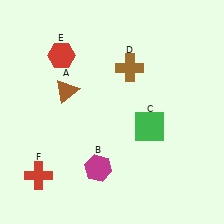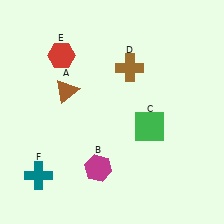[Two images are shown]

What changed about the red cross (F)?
In Image 1, F is red. In Image 2, it changed to teal.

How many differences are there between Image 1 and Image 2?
There is 1 difference between the two images.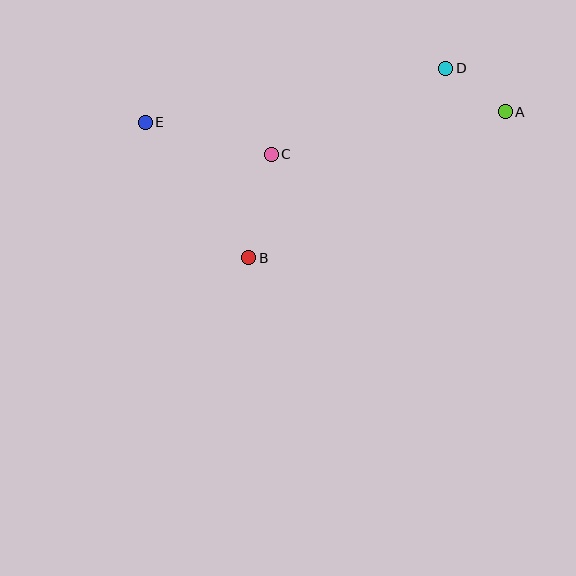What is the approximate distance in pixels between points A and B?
The distance between A and B is approximately 295 pixels.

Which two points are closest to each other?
Points A and D are closest to each other.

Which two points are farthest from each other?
Points A and E are farthest from each other.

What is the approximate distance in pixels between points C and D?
The distance between C and D is approximately 195 pixels.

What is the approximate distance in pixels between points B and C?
The distance between B and C is approximately 106 pixels.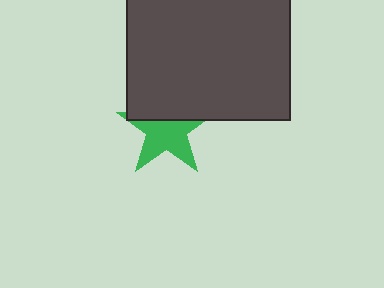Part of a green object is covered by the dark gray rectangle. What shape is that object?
It is a star.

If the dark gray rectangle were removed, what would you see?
You would see the complete green star.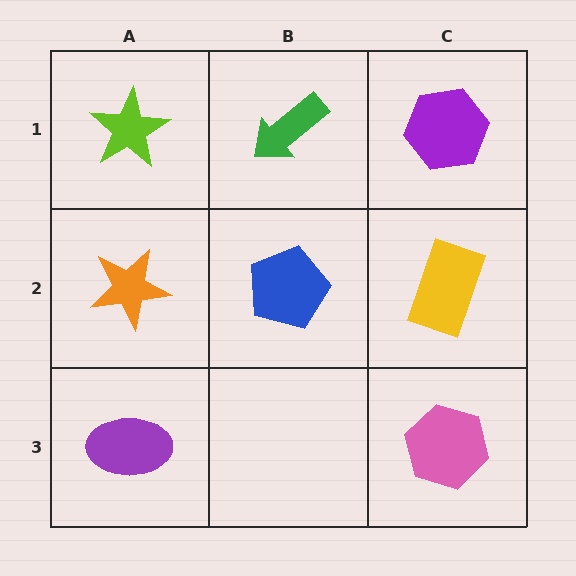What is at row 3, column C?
A pink hexagon.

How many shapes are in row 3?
2 shapes.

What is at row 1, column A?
A lime star.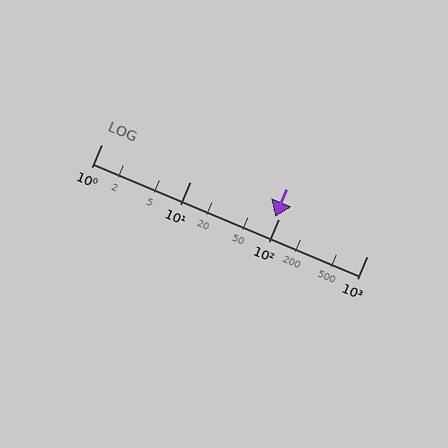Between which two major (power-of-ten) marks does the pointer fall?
The pointer is between 10 and 100.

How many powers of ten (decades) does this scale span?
The scale spans 3 decades, from 1 to 1000.